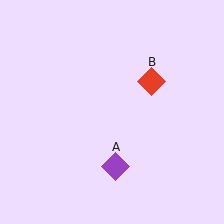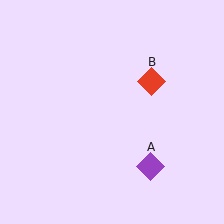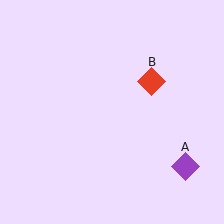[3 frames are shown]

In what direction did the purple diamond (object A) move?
The purple diamond (object A) moved right.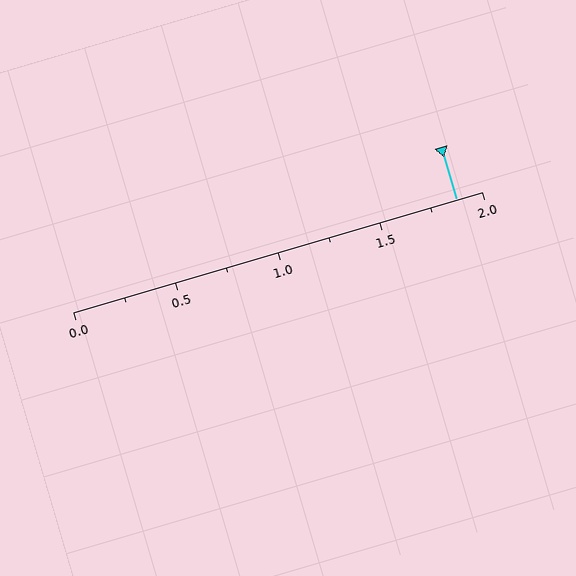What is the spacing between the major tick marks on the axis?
The major ticks are spaced 0.5 apart.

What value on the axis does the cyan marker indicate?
The marker indicates approximately 1.88.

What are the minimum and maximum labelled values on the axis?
The axis runs from 0.0 to 2.0.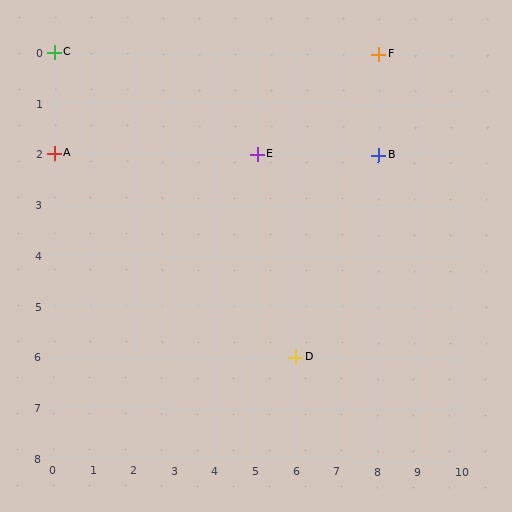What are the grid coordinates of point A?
Point A is at grid coordinates (0, 2).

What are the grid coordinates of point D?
Point D is at grid coordinates (6, 6).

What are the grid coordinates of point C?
Point C is at grid coordinates (0, 0).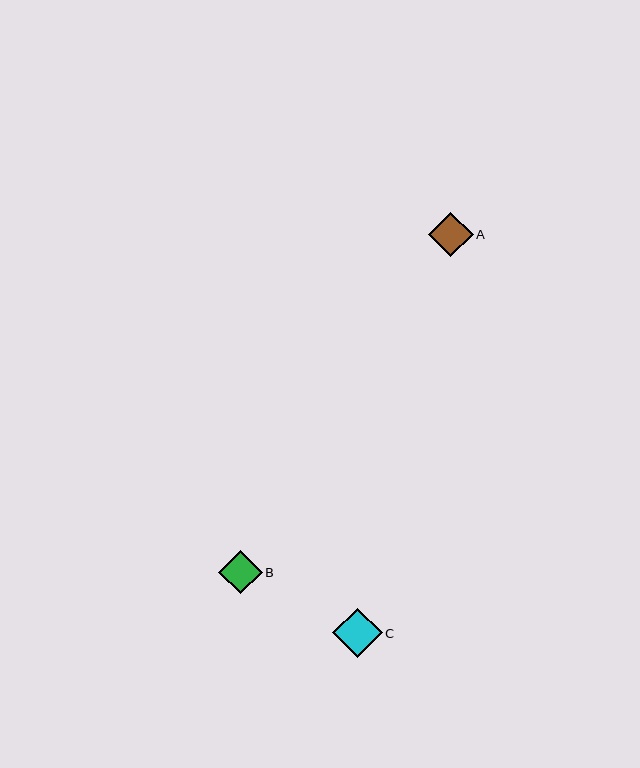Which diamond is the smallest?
Diamond B is the smallest with a size of approximately 44 pixels.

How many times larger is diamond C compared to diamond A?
Diamond C is approximately 1.1 times the size of diamond A.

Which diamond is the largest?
Diamond C is the largest with a size of approximately 50 pixels.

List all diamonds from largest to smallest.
From largest to smallest: C, A, B.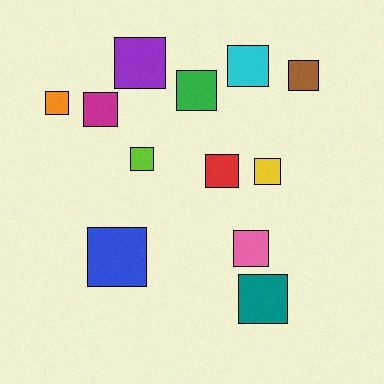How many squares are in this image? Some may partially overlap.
There are 12 squares.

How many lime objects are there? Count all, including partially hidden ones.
There is 1 lime object.